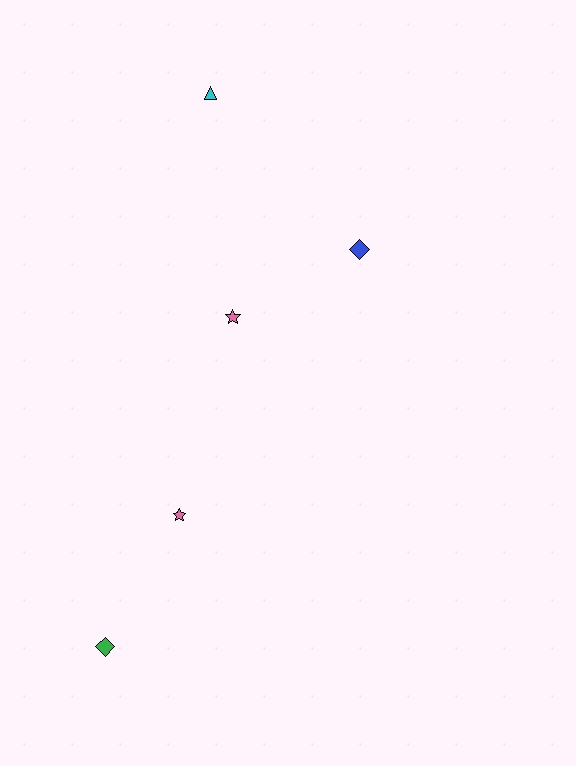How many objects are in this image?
There are 5 objects.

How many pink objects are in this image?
There are 2 pink objects.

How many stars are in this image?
There are 2 stars.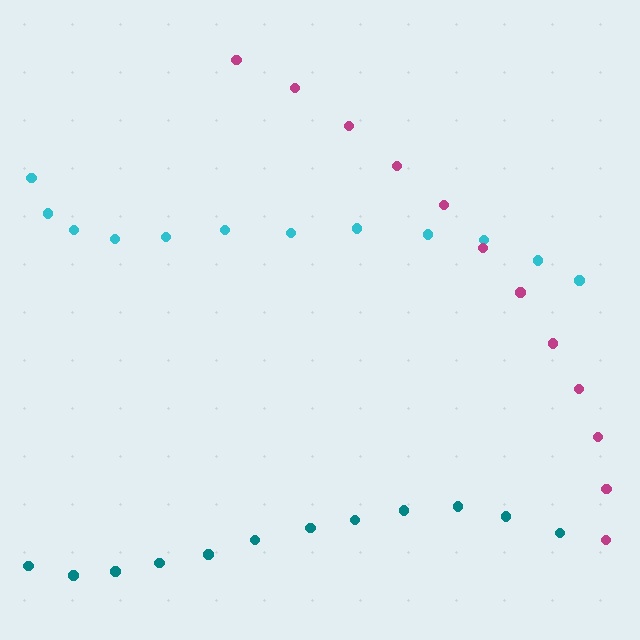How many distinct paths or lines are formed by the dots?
There are 3 distinct paths.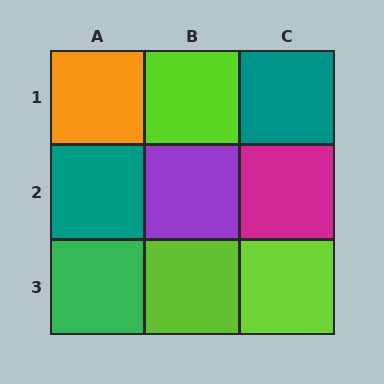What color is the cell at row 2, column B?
Purple.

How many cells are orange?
1 cell is orange.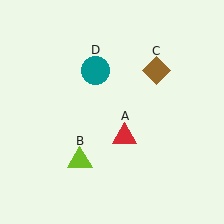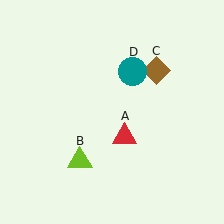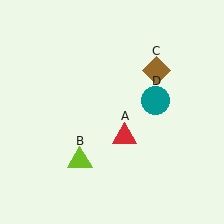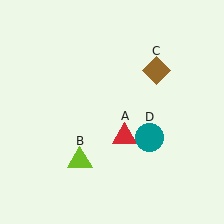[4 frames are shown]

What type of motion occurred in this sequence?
The teal circle (object D) rotated clockwise around the center of the scene.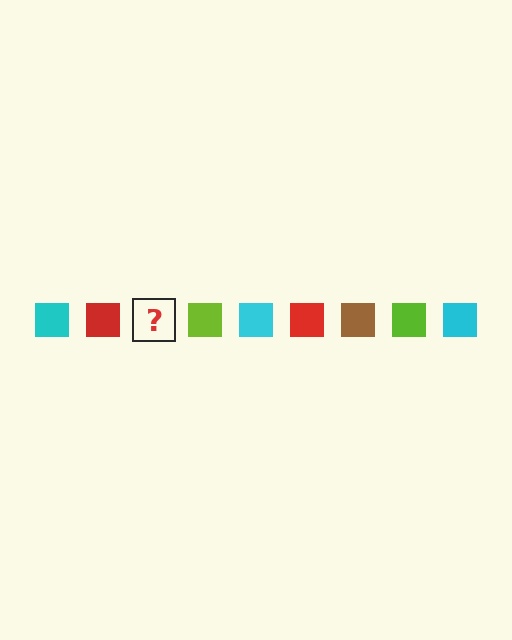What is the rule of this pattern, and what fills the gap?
The rule is that the pattern cycles through cyan, red, brown, lime squares. The gap should be filled with a brown square.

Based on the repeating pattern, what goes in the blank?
The blank should be a brown square.